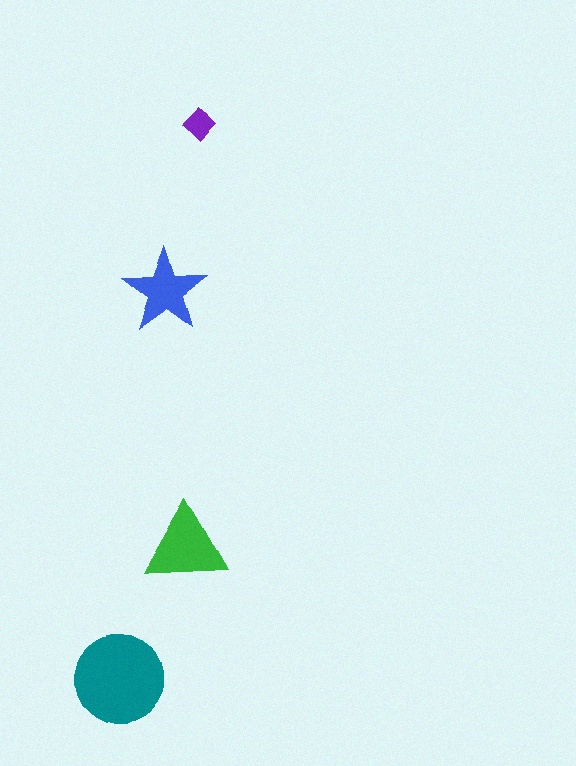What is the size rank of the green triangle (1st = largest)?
2nd.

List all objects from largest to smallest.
The teal circle, the green triangle, the blue star, the purple diamond.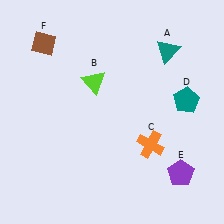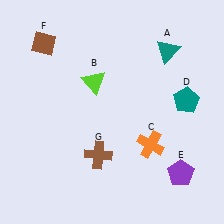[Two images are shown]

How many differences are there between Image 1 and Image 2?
There is 1 difference between the two images.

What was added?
A brown cross (G) was added in Image 2.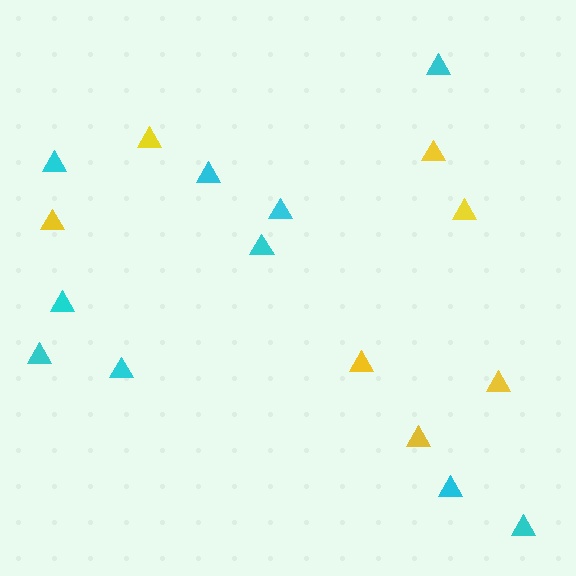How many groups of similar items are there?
There are 2 groups: one group of yellow triangles (7) and one group of cyan triangles (10).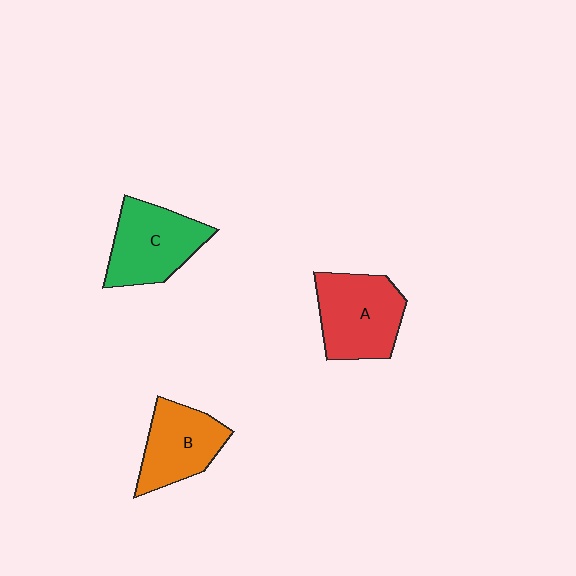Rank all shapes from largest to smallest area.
From largest to smallest: A (red), C (green), B (orange).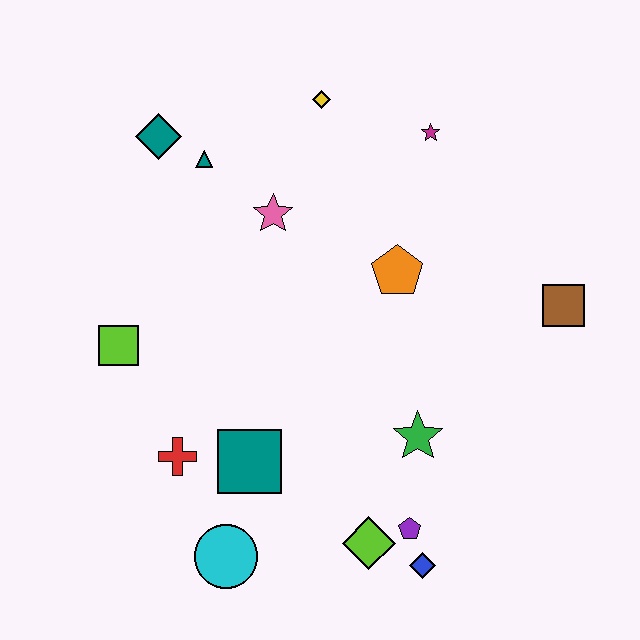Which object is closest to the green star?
The purple pentagon is closest to the green star.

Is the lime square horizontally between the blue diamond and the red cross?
No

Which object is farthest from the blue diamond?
The teal diamond is farthest from the blue diamond.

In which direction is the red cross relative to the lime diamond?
The red cross is to the left of the lime diamond.